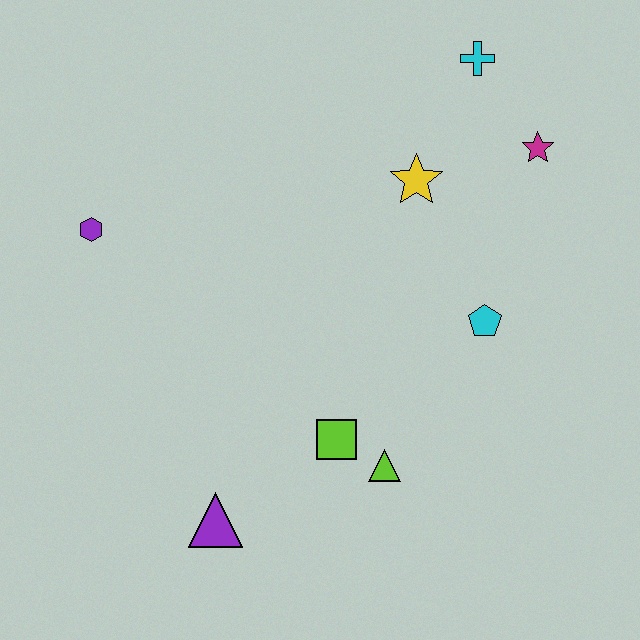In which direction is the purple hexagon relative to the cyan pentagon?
The purple hexagon is to the left of the cyan pentagon.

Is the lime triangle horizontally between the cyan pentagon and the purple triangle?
Yes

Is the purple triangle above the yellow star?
No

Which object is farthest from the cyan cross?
The purple triangle is farthest from the cyan cross.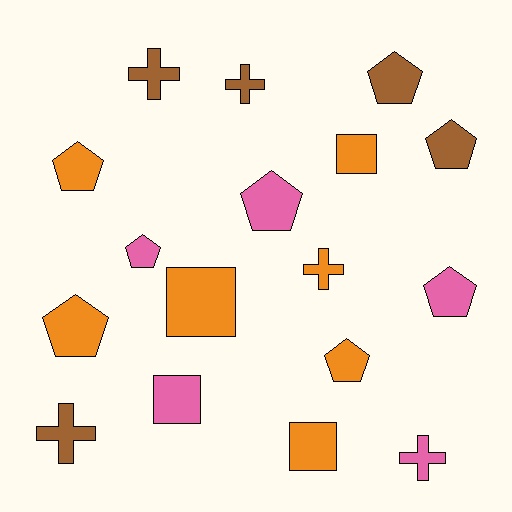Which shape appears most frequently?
Pentagon, with 8 objects.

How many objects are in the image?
There are 17 objects.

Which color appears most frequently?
Orange, with 7 objects.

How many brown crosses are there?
There are 3 brown crosses.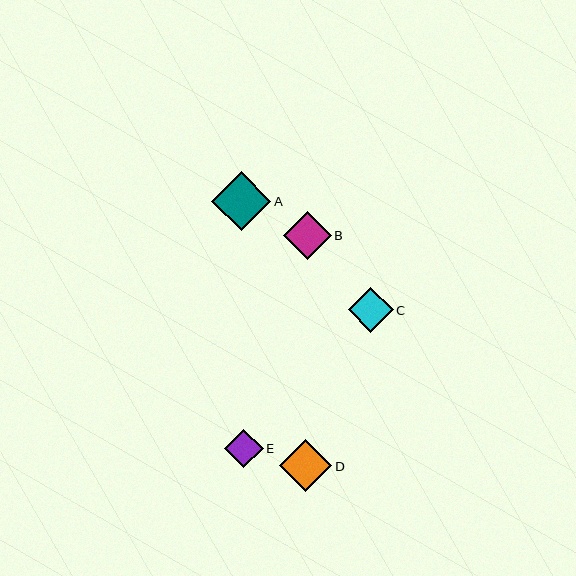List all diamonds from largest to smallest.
From largest to smallest: A, D, B, C, E.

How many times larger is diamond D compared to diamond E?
Diamond D is approximately 1.4 times the size of diamond E.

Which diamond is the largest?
Diamond A is the largest with a size of approximately 59 pixels.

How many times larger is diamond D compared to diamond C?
Diamond D is approximately 1.2 times the size of diamond C.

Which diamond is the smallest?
Diamond E is the smallest with a size of approximately 39 pixels.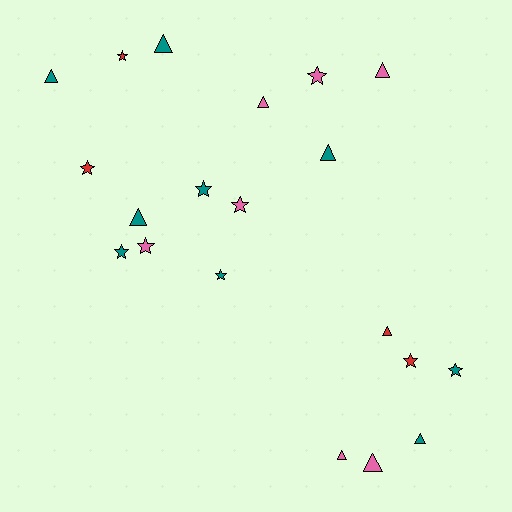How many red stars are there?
There are 3 red stars.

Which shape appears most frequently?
Star, with 10 objects.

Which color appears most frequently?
Teal, with 9 objects.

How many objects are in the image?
There are 20 objects.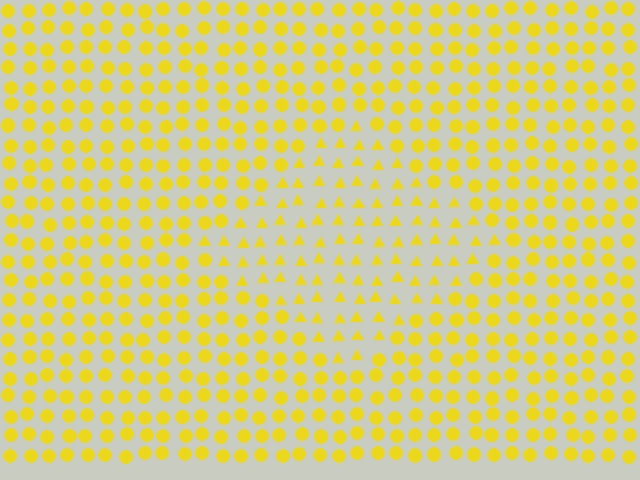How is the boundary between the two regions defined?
The boundary is defined by a change in element shape: triangles inside vs. circles outside. All elements share the same color and spacing.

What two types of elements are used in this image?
The image uses triangles inside the diamond region and circles outside it.